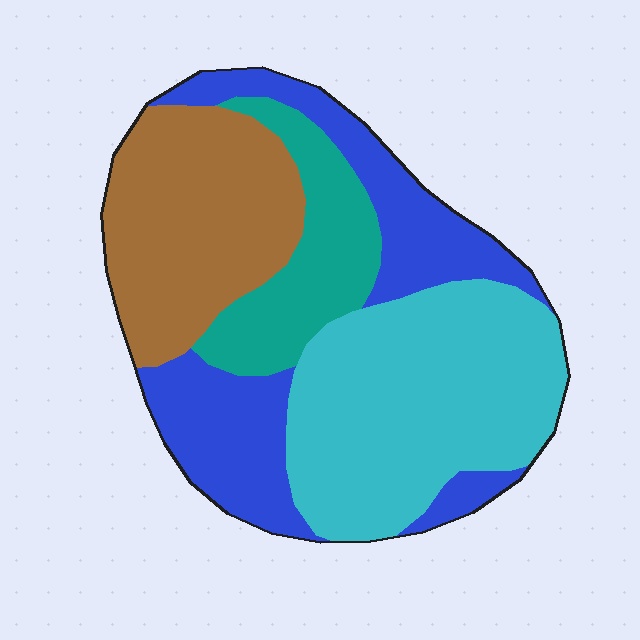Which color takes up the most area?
Cyan, at roughly 35%.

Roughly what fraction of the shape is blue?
Blue takes up between a quarter and a half of the shape.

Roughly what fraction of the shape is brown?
Brown takes up between a sixth and a third of the shape.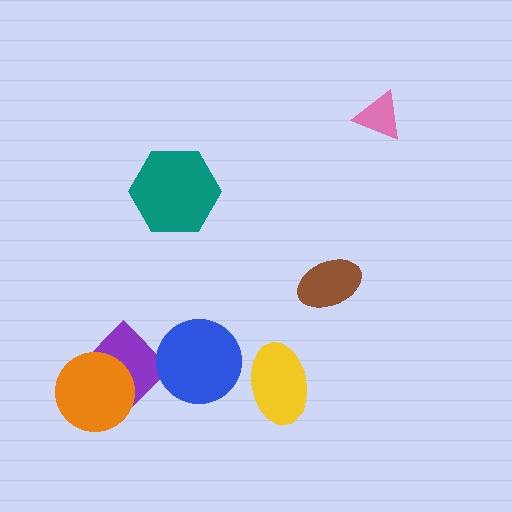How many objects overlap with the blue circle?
1 object overlaps with the blue circle.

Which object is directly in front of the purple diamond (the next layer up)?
The orange circle is directly in front of the purple diamond.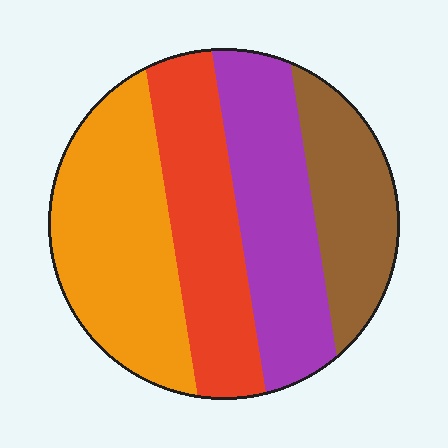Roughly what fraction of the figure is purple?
Purple takes up between a sixth and a third of the figure.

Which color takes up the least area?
Brown, at roughly 20%.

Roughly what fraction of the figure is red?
Red covers roughly 25% of the figure.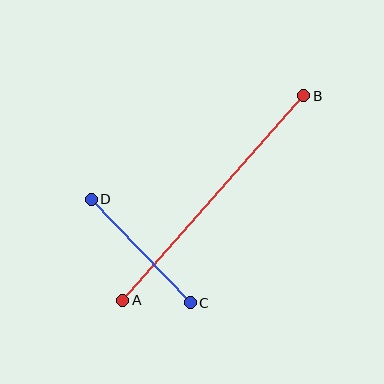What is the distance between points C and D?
The distance is approximately 143 pixels.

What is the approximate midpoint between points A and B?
The midpoint is at approximately (213, 198) pixels.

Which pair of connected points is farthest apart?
Points A and B are farthest apart.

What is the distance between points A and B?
The distance is approximately 273 pixels.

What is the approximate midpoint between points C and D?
The midpoint is at approximately (141, 251) pixels.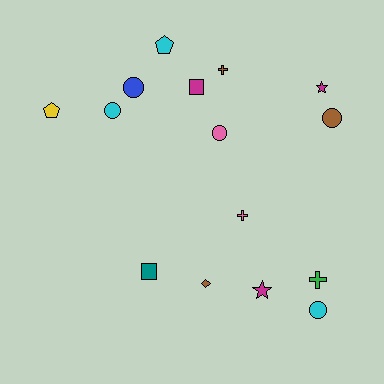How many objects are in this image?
There are 15 objects.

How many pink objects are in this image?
There are 2 pink objects.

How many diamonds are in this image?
There is 1 diamond.